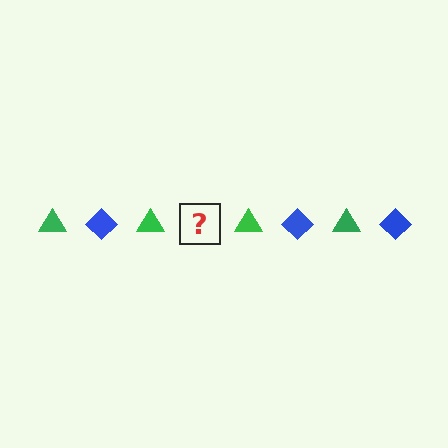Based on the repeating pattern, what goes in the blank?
The blank should be a blue diamond.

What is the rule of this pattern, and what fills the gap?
The rule is that the pattern alternates between green triangle and blue diamond. The gap should be filled with a blue diamond.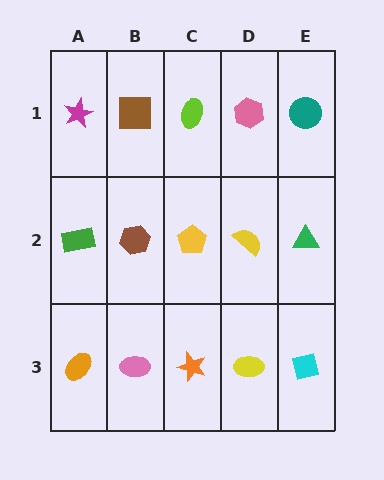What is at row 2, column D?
A yellow semicircle.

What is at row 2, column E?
A green triangle.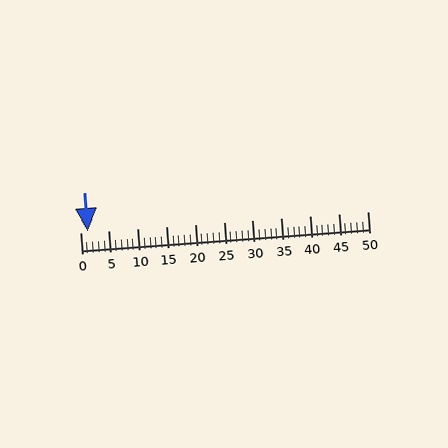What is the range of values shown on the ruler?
The ruler shows values from 0 to 50.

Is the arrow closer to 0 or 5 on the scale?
The arrow is closer to 0.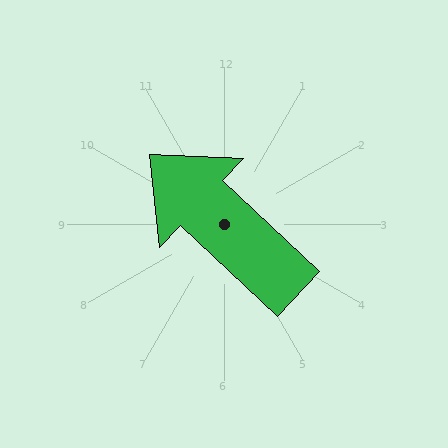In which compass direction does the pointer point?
Northwest.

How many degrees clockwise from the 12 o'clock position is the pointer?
Approximately 313 degrees.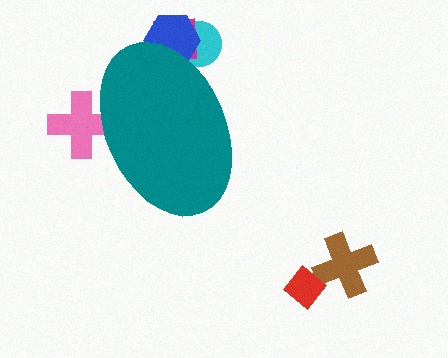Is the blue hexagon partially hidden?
Yes, the blue hexagon is partially hidden behind the teal ellipse.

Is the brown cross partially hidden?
No, the brown cross is fully visible.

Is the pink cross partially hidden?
Yes, the pink cross is partially hidden behind the teal ellipse.